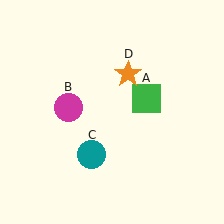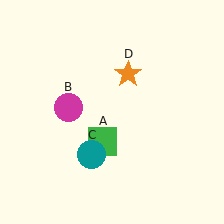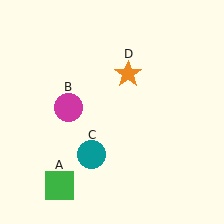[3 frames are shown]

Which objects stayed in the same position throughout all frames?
Magenta circle (object B) and teal circle (object C) and orange star (object D) remained stationary.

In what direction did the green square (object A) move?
The green square (object A) moved down and to the left.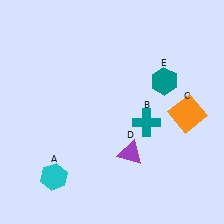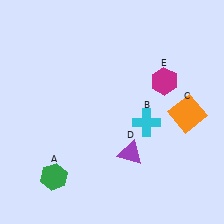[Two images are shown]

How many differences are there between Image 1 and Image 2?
There are 3 differences between the two images.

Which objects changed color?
A changed from cyan to green. B changed from teal to cyan. E changed from teal to magenta.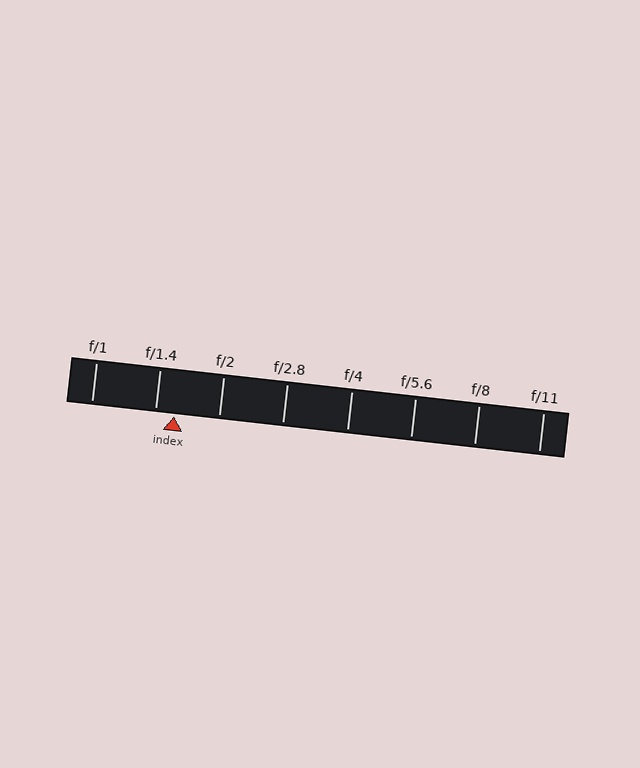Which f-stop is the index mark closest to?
The index mark is closest to f/1.4.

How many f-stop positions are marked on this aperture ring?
There are 8 f-stop positions marked.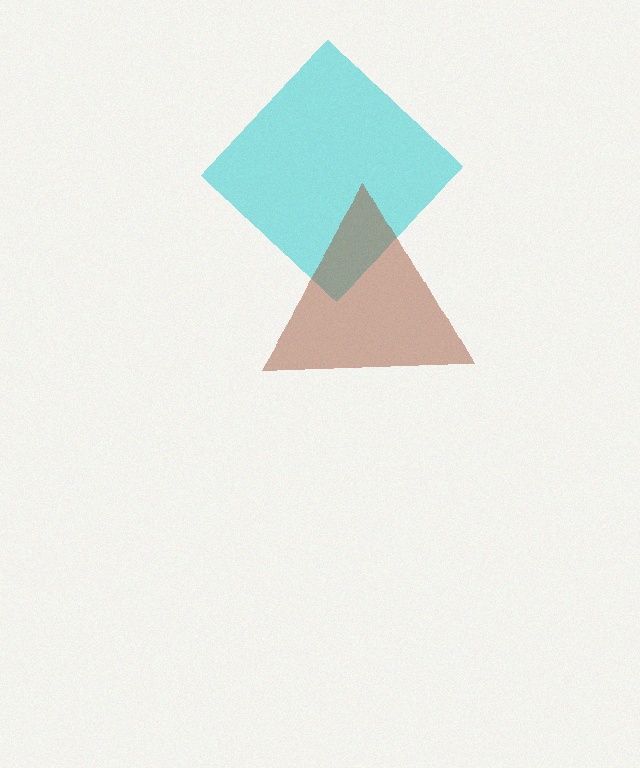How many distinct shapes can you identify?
There are 2 distinct shapes: a cyan diamond, a brown triangle.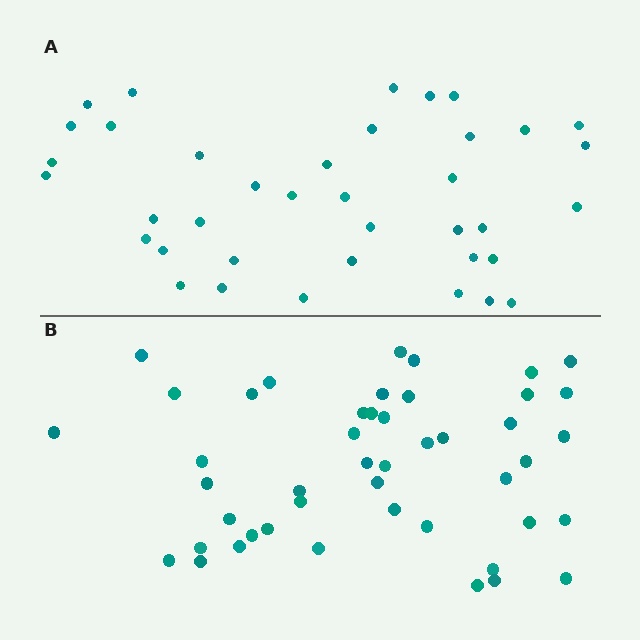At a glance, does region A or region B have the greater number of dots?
Region B (the bottom region) has more dots.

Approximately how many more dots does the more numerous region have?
Region B has roughly 8 or so more dots than region A.